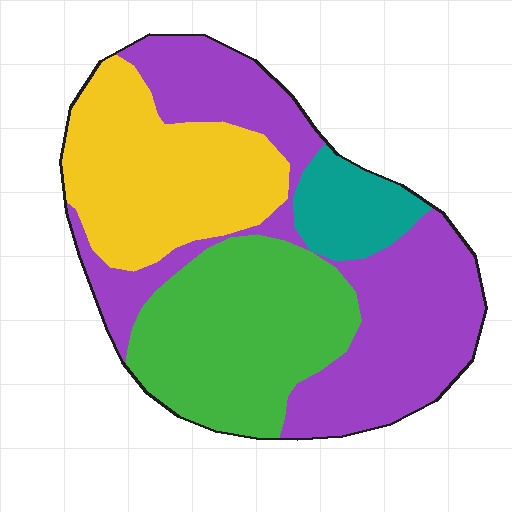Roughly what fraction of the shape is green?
Green covers roughly 25% of the shape.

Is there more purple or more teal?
Purple.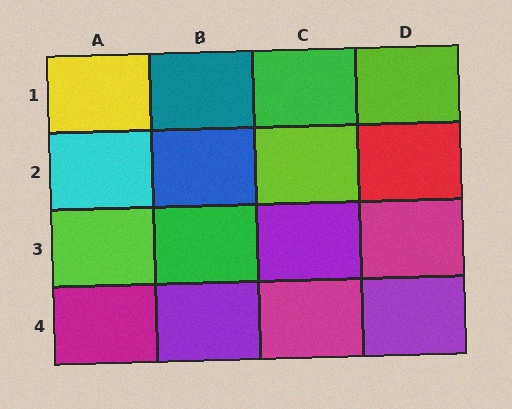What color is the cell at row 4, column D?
Purple.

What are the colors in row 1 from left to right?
Yellow, teal, green, lime.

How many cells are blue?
1 cell is blue.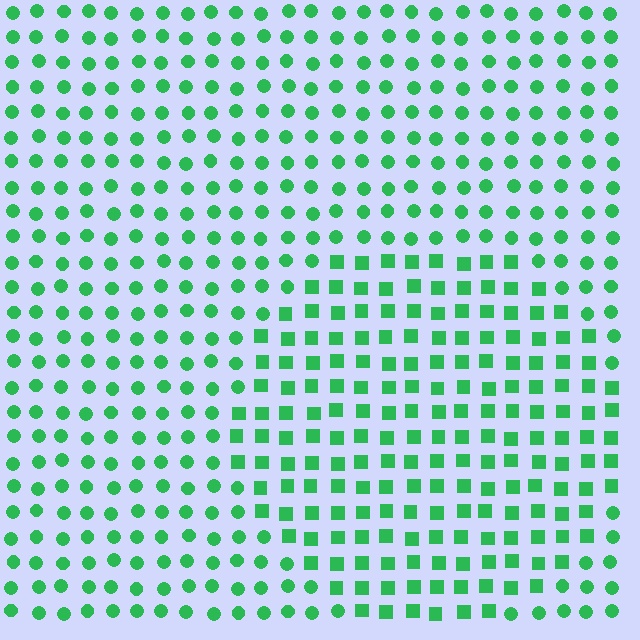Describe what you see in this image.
The image is filled with small green elements arranged in a uniform grid. A circle-shaped region contains squares, while the surrounding area contains circles. The boundary is defined purely by the change in element shape.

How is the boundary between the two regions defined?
The boundary is defined by a change in element shape: squares inside vs. circles outside. All elements share the same color and spacing.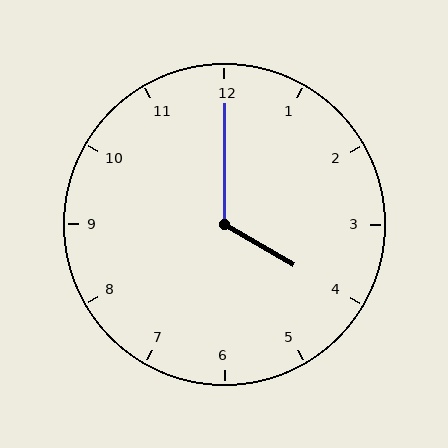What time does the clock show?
4:00.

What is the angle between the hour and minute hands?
Approximately 120 degrees.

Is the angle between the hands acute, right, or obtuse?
It is obtuse.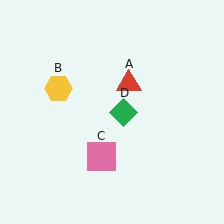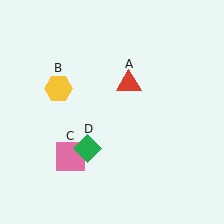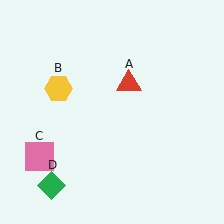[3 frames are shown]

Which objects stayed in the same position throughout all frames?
Red triangle (object A) and yellow hexagon (object B) remained stationary.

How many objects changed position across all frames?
2 objects changed position: pink square (object C), green diamond (object D).